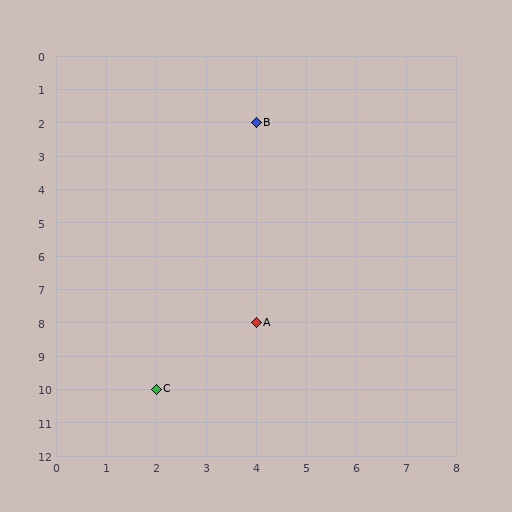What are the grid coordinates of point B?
Point B is at grid coordinates (4, 2).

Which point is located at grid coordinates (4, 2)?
Point B is at (4, 2).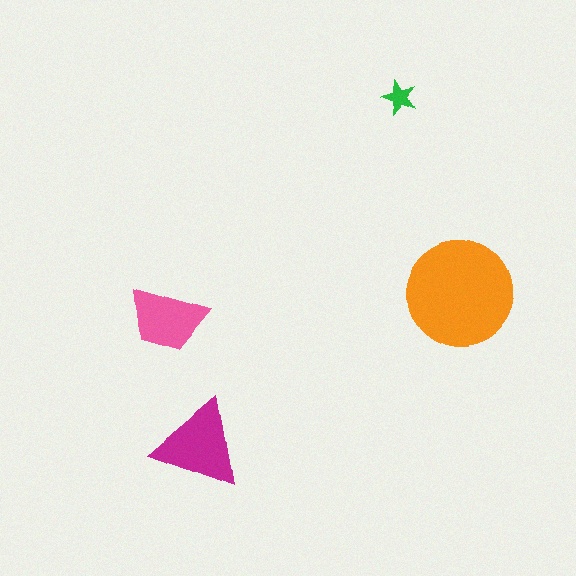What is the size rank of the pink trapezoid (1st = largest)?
3rd.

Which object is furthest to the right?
The orange circle is rightmost.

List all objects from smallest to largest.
The green star, the pink trapezoid, the magenta triangle, the orange circle.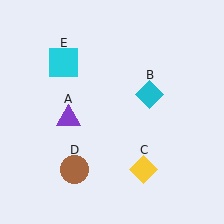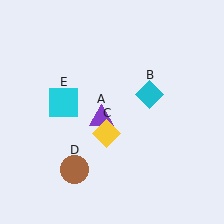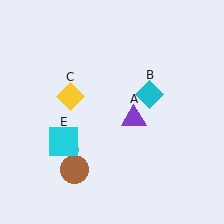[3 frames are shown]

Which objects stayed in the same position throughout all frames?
Cyan diamond (object B) and brown circle (object D) remained stationary.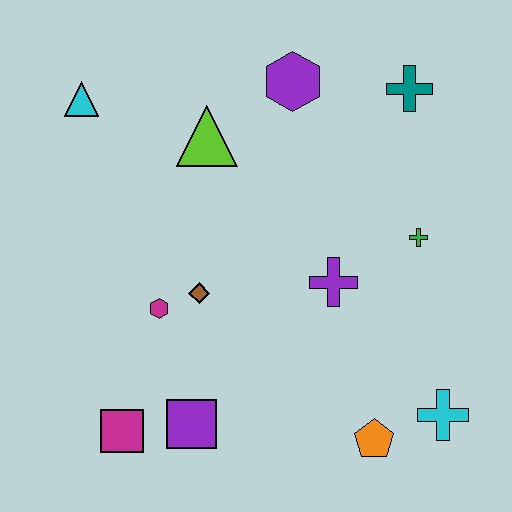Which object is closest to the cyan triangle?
The lime triangle is closest to the cyan triangle.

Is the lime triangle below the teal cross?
Yes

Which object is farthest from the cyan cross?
The cyan triangle is farthest from the cyan cross.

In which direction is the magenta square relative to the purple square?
The magenta square is to the left of the purple square.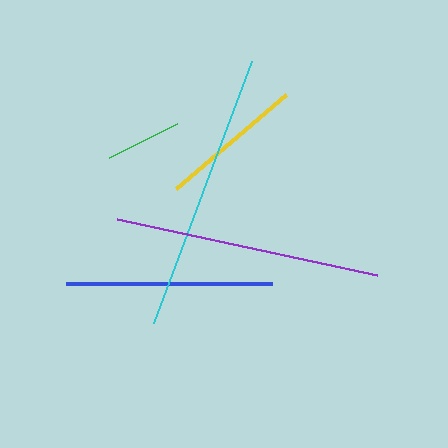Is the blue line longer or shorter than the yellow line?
The blue line is longer than the yellow line.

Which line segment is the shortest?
The green line is the shortest at approximately 76 pixels.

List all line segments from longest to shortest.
From longest to shortest: cyan, purple, blue, yellow, green.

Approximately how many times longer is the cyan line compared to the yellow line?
The cyan line is approximately 1.9 times the length of the yellow line.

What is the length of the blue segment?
The blue segment is approximately 206 pixels long.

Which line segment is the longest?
The cyan line is the longest at approximately 280 pixels.